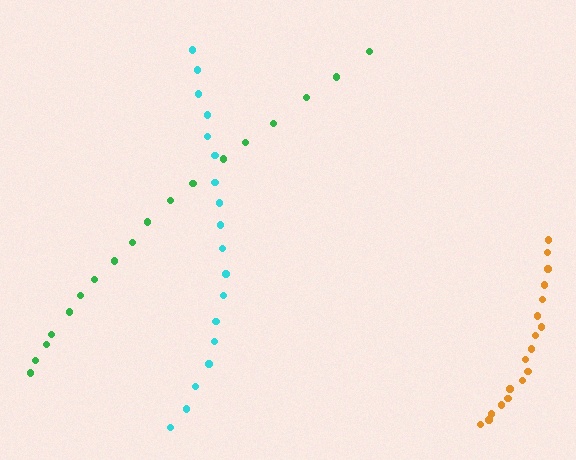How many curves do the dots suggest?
There are 3 distinct paths.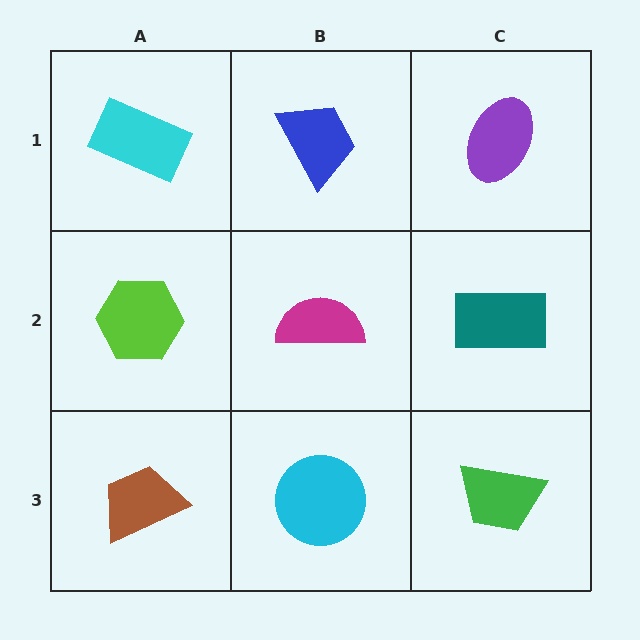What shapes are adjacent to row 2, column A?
A cyan rectangle (row 1, column A), a brown trapezoid (row 3, column A), a magenta semicircle (row 2, column B).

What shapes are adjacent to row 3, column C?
A teal rectangle (row 2, column C), a cyan circle (row 3, column B).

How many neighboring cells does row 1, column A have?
2.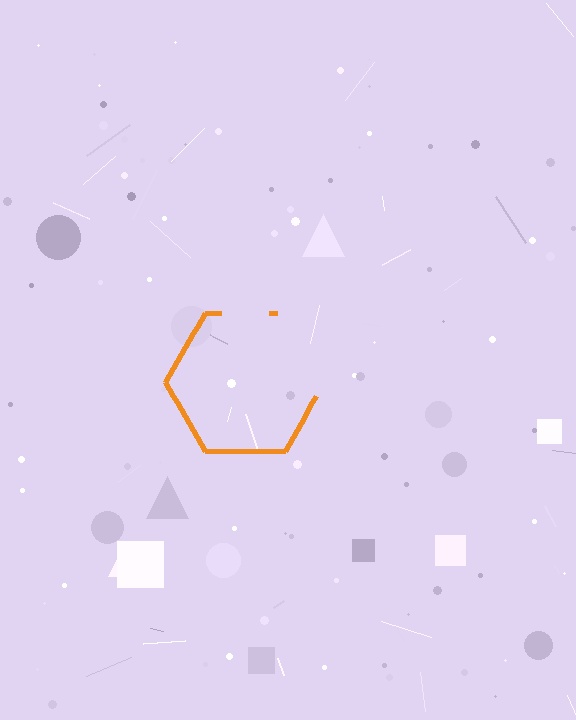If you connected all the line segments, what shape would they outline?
They would outline a hexagon.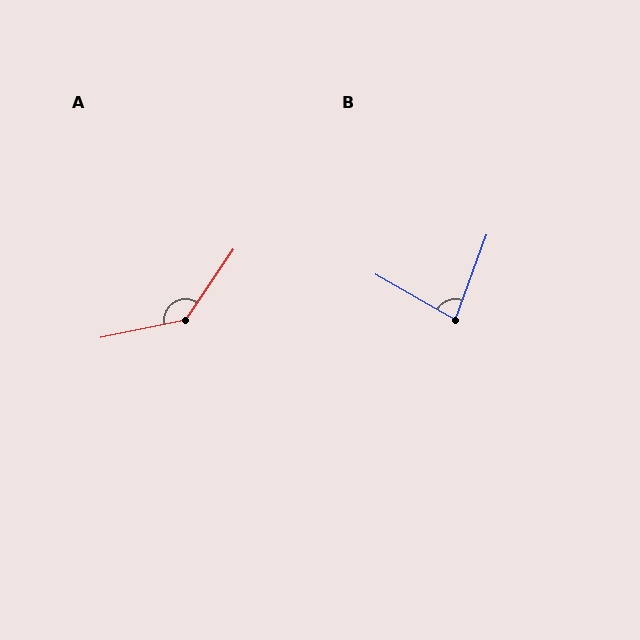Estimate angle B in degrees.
Approximately 81 degrees.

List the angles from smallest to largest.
B (81°), A (136°).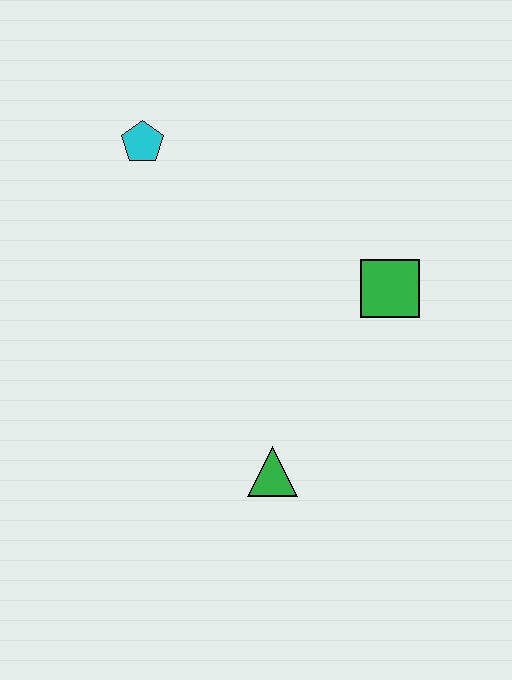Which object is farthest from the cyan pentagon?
The green triangle is farthest from the cyan pentagon.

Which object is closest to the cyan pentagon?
The green square is closest to the cyan pentagon.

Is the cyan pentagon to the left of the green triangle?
Yes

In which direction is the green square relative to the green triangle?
The green square is above the green triangle.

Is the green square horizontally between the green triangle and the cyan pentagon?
No